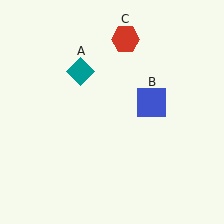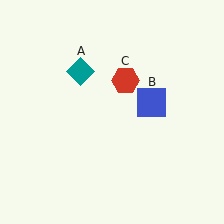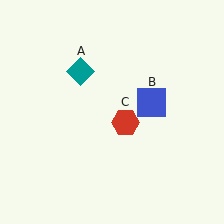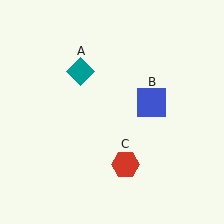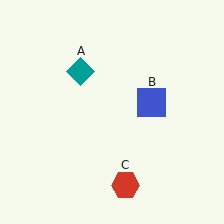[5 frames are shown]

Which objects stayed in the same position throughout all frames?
Teal diamond (object A) and blue square (object B) remained stationary.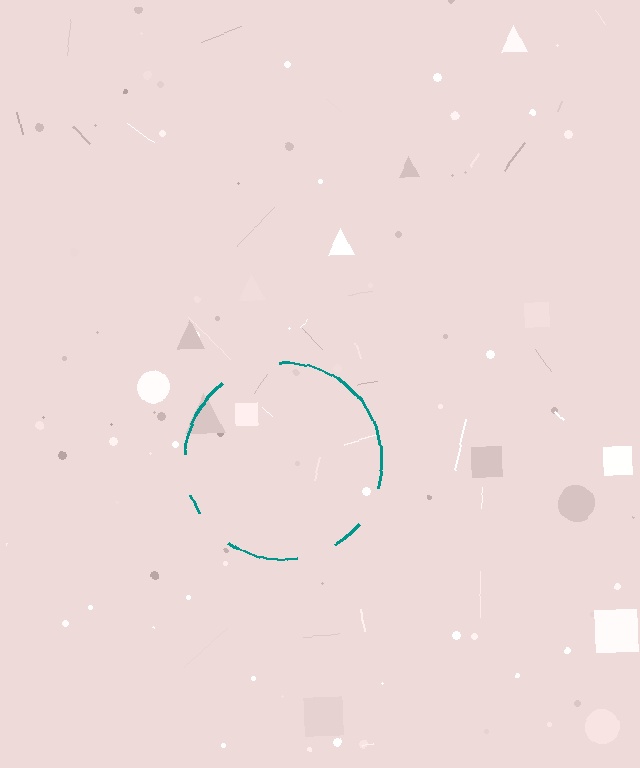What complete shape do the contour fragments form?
The contour fragments form a circle.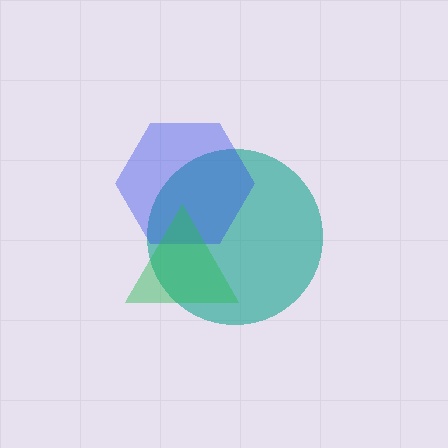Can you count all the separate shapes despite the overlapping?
Yes, there are 3 separate shapes.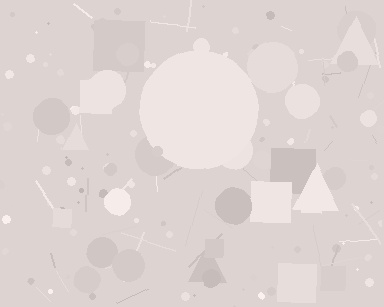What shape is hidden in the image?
A circle is hidden in the image.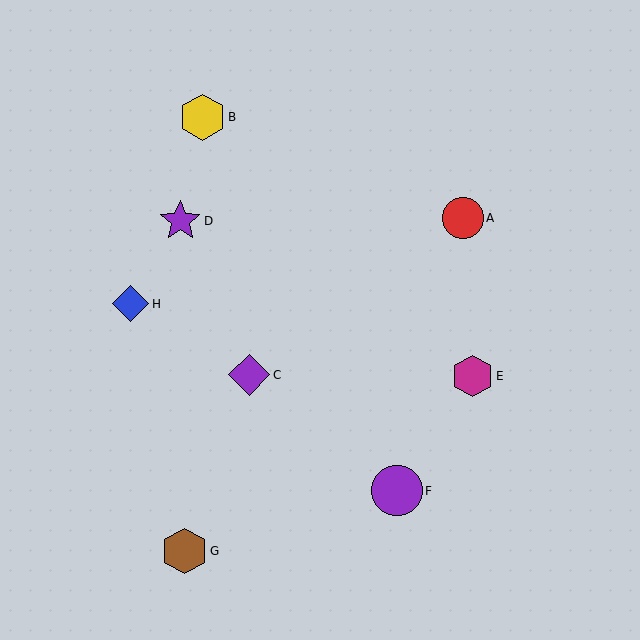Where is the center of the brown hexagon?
The center of the brown hexagon is at (184, 551).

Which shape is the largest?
The purple circle (labeled F) is the largest.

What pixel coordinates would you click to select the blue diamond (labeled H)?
Click at (130, 304) to select the blue diamond H.